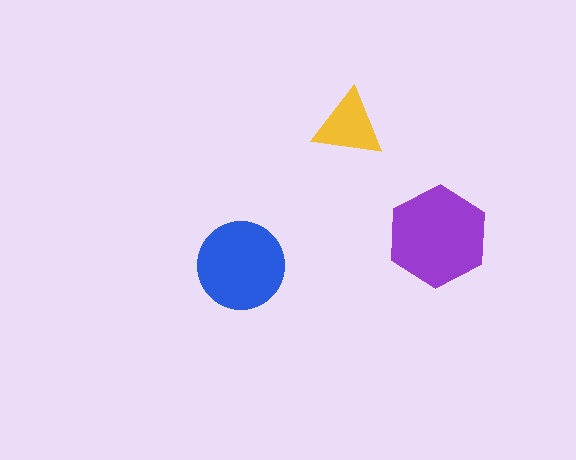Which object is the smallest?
The yellow triangle.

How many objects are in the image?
There are 3 objects in the image.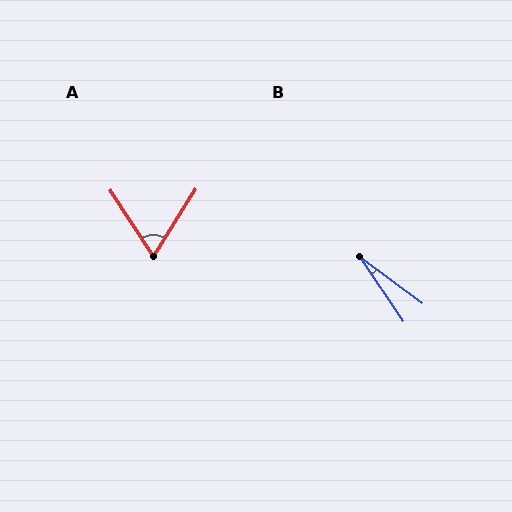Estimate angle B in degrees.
Approximately 20 degrees.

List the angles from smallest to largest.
B (20°), A (65°).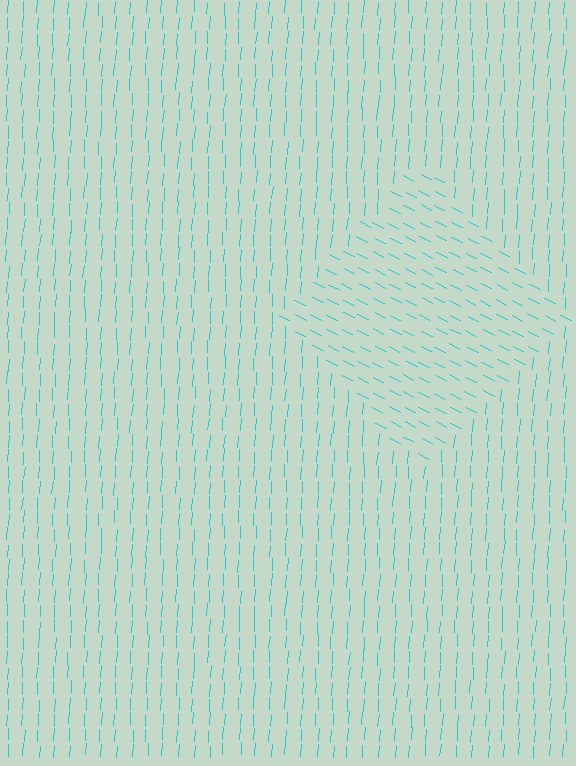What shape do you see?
I see a diamond.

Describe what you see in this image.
The image is filled with small cyan line segments. A diamond region in the image has lines oriented differently from the surrounding lines, creating a visible texture boundary.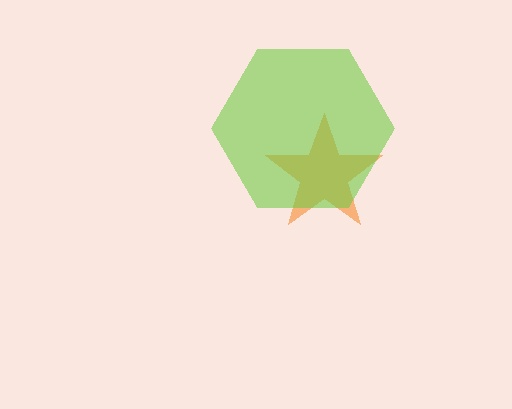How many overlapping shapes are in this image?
There are 2 overlapping shapes in the image.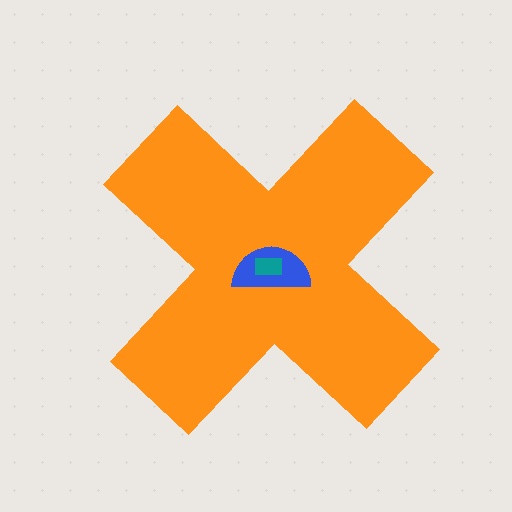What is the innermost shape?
The teal rectangle.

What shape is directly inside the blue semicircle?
The teal rectangle.